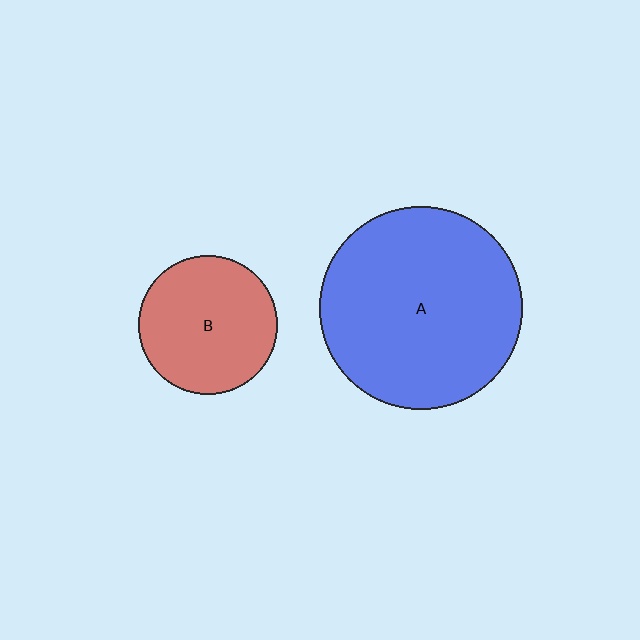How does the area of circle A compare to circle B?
Approximately 2.1 times.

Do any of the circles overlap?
No, none of the circles overlap.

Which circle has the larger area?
Circle A (blue).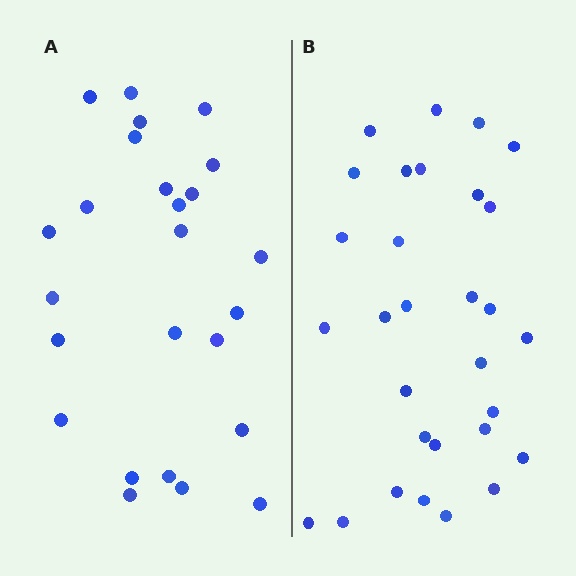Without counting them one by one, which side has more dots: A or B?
Region B (the right region) has more dots.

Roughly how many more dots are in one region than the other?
Region B has about 5 more dots than region A.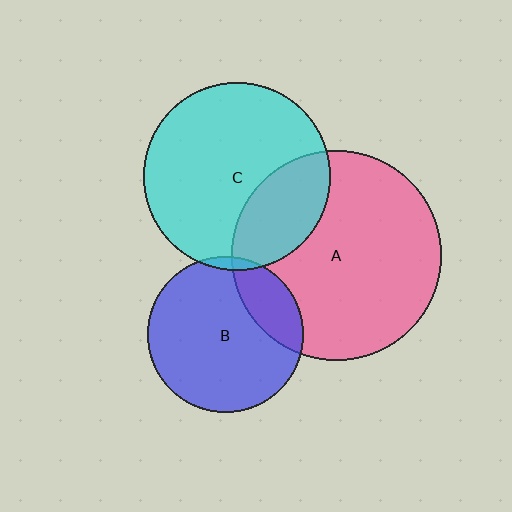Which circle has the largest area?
Circle A (pink).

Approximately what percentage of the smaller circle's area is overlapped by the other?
Approximately 5%.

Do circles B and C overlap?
Yes.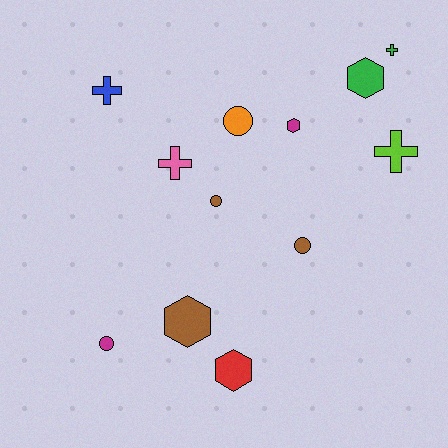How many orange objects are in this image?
There is 1 orange object.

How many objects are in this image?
There are 12 objects.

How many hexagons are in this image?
There are 4 hexagons.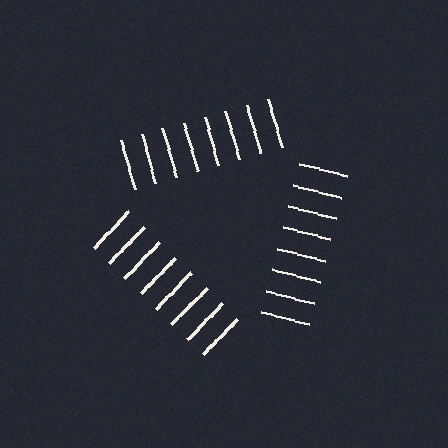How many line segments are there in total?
24 — 8 along each of the 3 edges.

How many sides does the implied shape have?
3 sides — the line-ends trace a triangle.